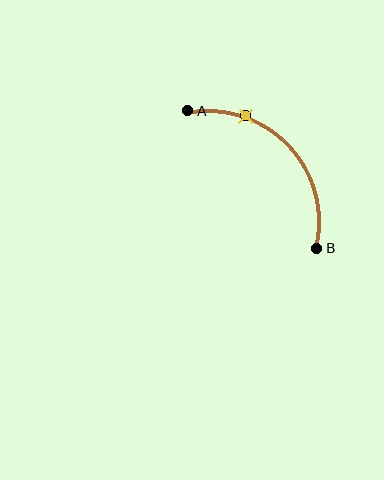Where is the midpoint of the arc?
The arc midpoint is the point on the curve farthest from the straight line joining A and B. It sits above and to the right of that line.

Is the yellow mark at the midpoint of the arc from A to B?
No. The yellow mark lies on the arc but is closer to endpoint A. The arc midpoint would be at the point on the curve equidistant along the arc from both A and B.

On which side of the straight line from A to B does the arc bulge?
The arc bulges above and to the right of the straight line connecting A and B.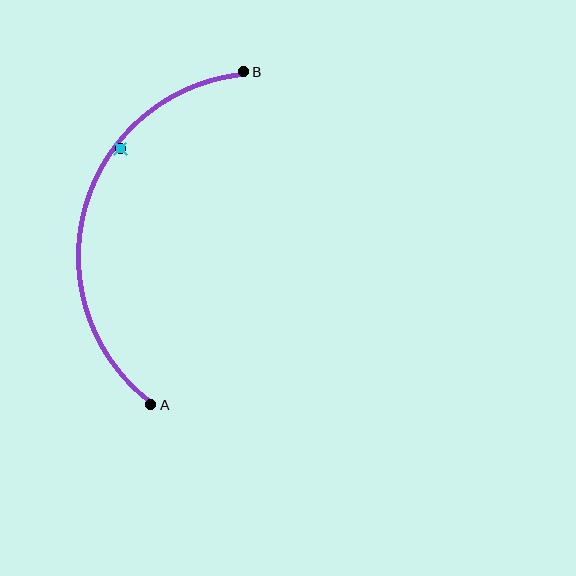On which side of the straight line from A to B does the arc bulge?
The arc bulges to the left of the straight line connecting A and B.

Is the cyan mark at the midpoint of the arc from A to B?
No — the cyan mark does not lie on the arc at all. It sits slightly inside the curve.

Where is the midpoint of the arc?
The arc midpoint is the point on the curve farthest from the straight line joining A and B. It sits to the left of that line.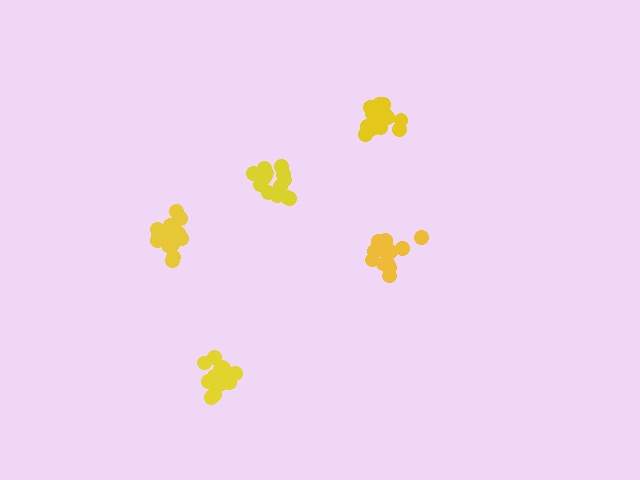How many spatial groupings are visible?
There are 5 spatial groupings.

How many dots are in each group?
Group 1: 16 dots, Group 2: 17 dots, Group 3: 17 dots, Group 4: 15 dots, Group 5: 13 dots (78 total).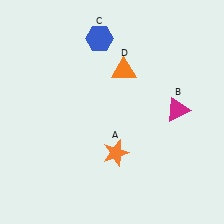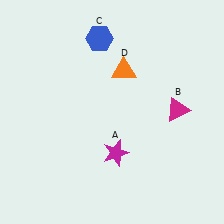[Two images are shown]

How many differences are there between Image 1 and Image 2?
There is 1 difference between the two images.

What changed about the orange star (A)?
In Image 1, A is orange. In Image 2, it changed to magenta.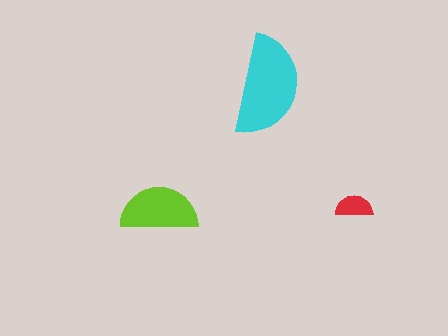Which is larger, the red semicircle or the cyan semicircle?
The cyan one.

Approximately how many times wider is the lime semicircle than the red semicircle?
About 2 times wider.